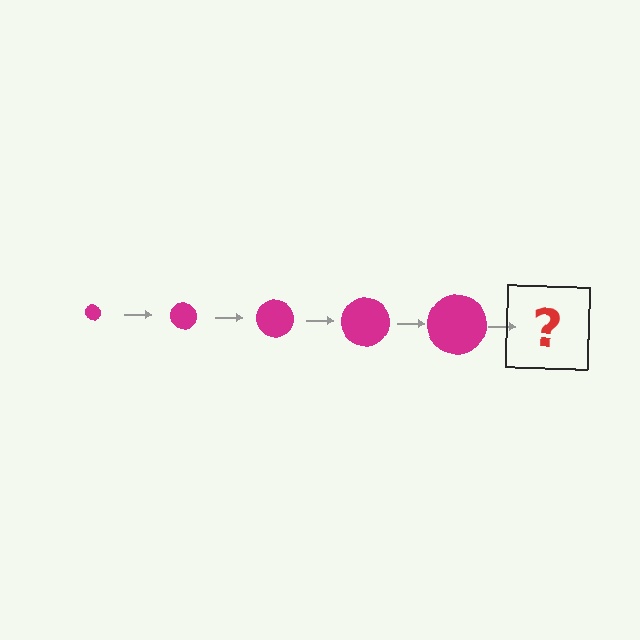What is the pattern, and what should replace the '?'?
The pattern is that the circle gets progressively larger each step. The '?' should be a magenta circle, larger than the previous one.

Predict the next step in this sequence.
The next step is a magenta circle, larger than the previous one.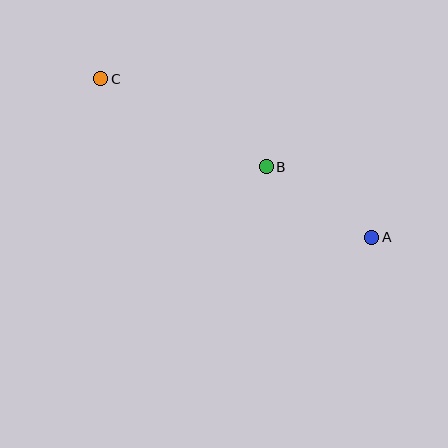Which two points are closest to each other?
Points A and B are closest to each other.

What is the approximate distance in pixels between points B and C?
The distance between B and C is approximately 187 pixels.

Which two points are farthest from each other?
Points A and C are farthest from each other.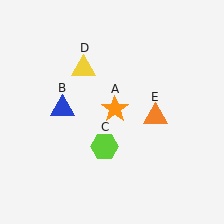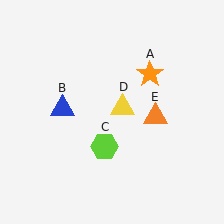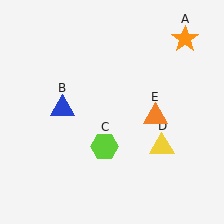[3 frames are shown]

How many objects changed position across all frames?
2 objects changed position: orange star (object A), yellow triangle (object D).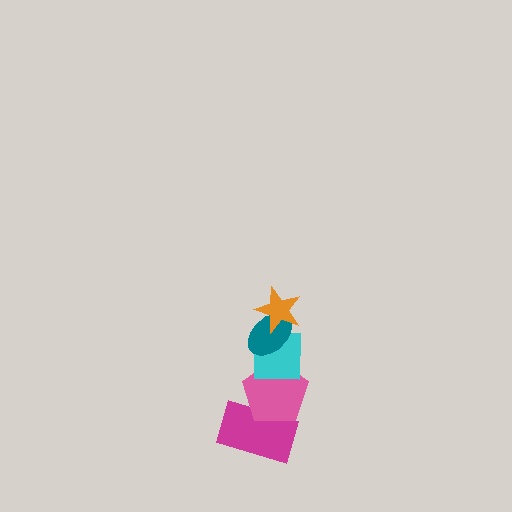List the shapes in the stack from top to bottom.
From top to bottom: the orange star, the teal ellipse, the cyan square, the pink pentagon, the magenta rectangle.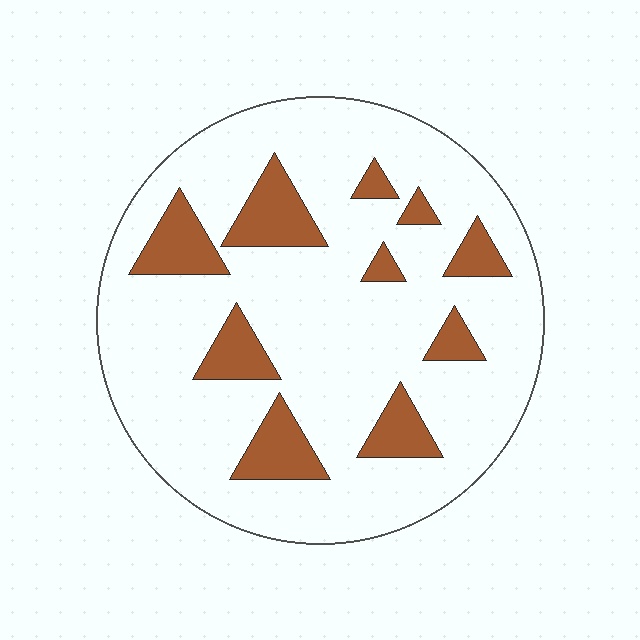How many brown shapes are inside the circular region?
10.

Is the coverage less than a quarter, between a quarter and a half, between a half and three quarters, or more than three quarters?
Less than a quarter.